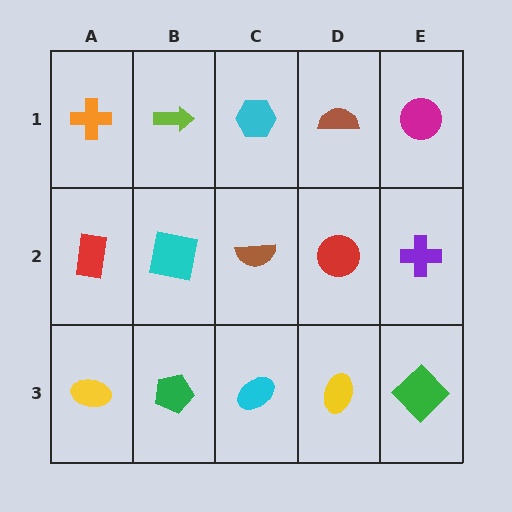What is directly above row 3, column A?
A red rectangle.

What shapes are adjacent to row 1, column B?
A cyan square (row 2, column B), an orange cross (row 1, column A), a cyan hexagon (row 1, column C).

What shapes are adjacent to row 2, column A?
An orange cross (row 1, column A), a yellow ellipse (row 3, column A), a cyan square (row 2, column B).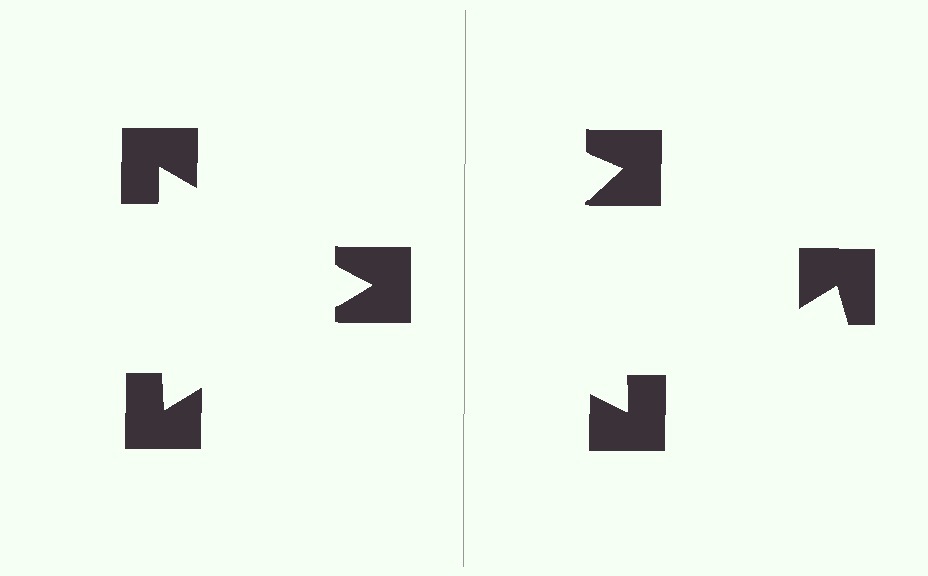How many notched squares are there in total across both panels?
6 — 3 on each side.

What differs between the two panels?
The notched squares are positioned identically on both sides; only the wedge orientations differ. On the left they align to a triangle; on the right they are misaligned.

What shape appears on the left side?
An illusory triangle.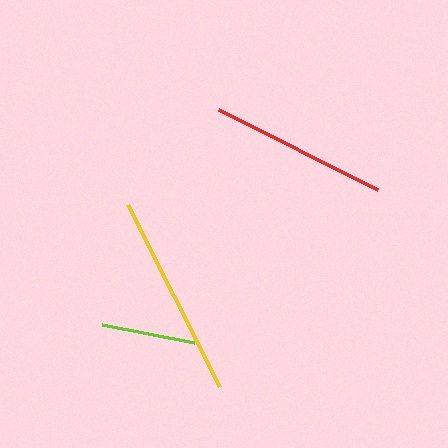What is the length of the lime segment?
The lime segment is approximately 94 pixels long.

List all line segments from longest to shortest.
From longest to shortest: yellow, red, lime.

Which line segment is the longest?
The yellow line is the longest at approximately 203 pixels.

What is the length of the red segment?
The red segment is approximately 178 pixels long.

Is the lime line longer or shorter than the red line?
The red line is longer than the lime line.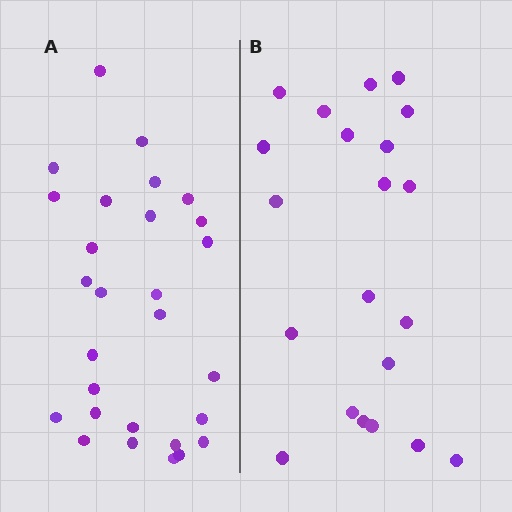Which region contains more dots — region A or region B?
Region A (the left region) has more dots.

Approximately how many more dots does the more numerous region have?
Region A has roughly 8 or so more dots than region B.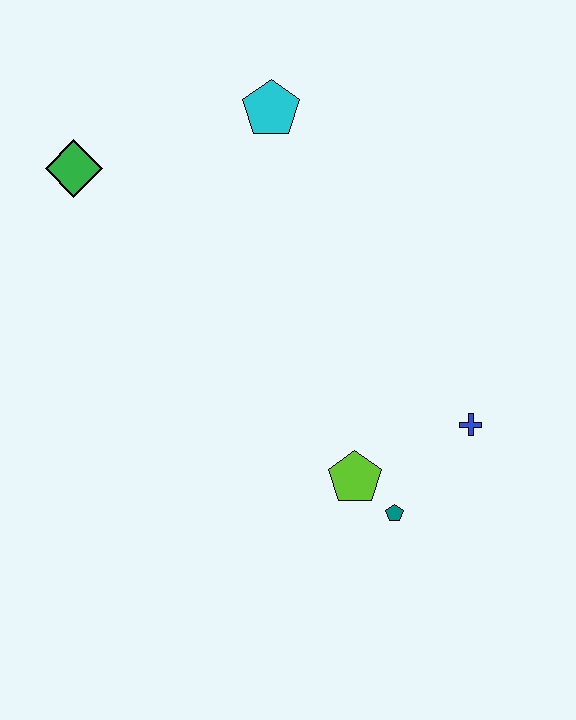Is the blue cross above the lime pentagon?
Yes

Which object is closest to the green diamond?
The cyan pentagon is closest to the green diamond.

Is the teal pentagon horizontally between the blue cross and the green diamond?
Yes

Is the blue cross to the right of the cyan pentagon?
Yes